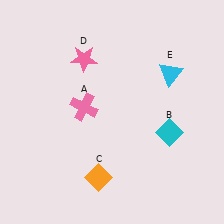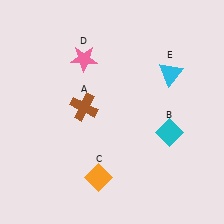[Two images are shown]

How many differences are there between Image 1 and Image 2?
There is 1 difference between the two images.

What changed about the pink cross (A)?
In Image 1, A is pink. In Image 2, it changed to brown.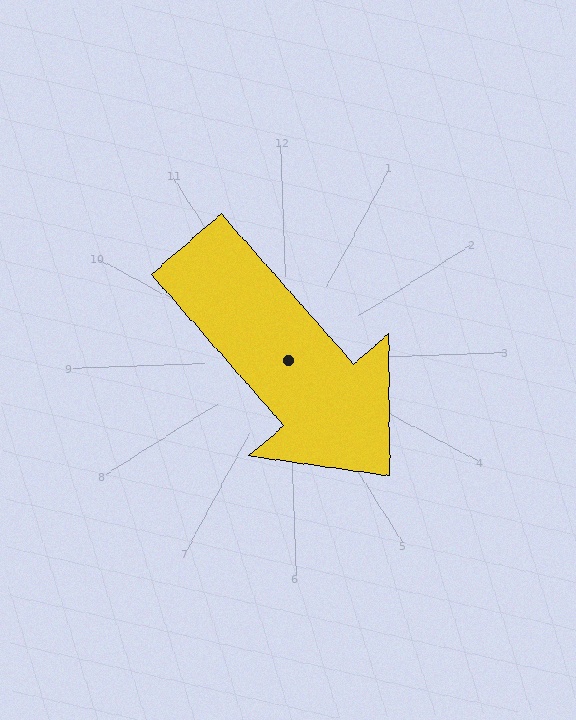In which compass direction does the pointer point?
Southeast.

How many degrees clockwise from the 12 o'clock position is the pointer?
Approximately 141 degrees.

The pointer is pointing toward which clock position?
Roughly 5 o'clock.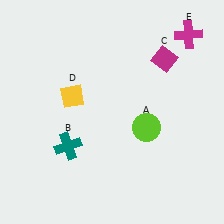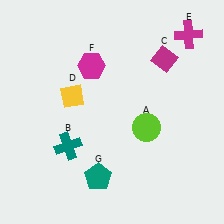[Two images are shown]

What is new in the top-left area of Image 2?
A magenta hexagon (F) was added in the top-left area of Image 2.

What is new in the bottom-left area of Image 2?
A teal pentagon (G) was added in the bottom-left area of Image 2.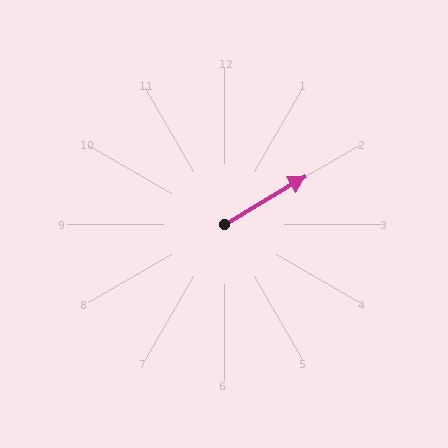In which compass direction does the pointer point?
Northeast.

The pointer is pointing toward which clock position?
Roughly 2 o'clock.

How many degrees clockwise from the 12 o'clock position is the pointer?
Approximately 59 degrees.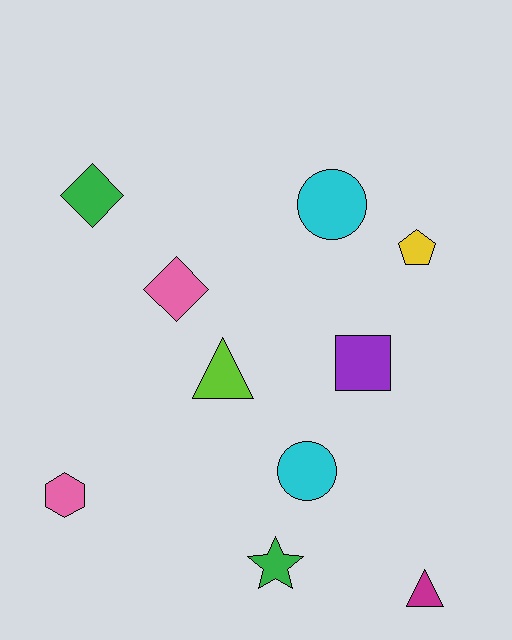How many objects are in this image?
There are 10 objects.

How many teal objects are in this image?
There are no teal objects.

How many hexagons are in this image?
There is 1 hexagon.